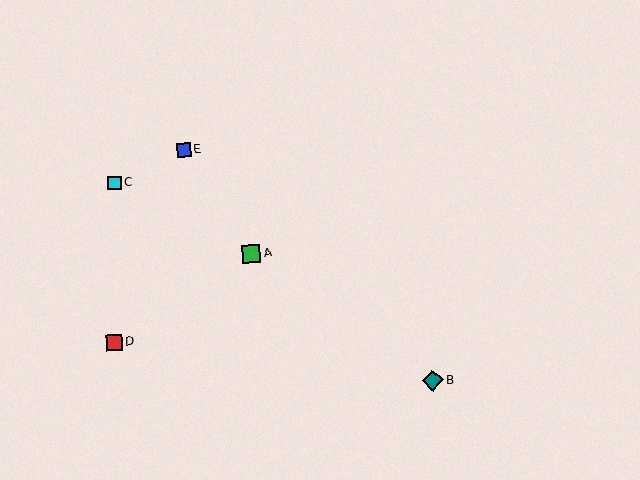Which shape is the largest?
The teal diamond (labeled B) is the largest.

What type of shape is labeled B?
Shape B is a teal diamond.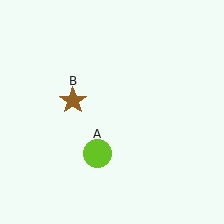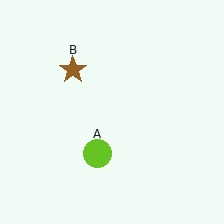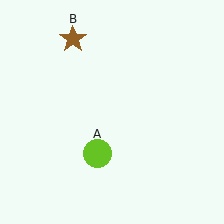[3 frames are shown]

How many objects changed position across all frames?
1 object changed position: brown star (object B).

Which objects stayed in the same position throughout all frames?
Lime circle (object A) remained stationary.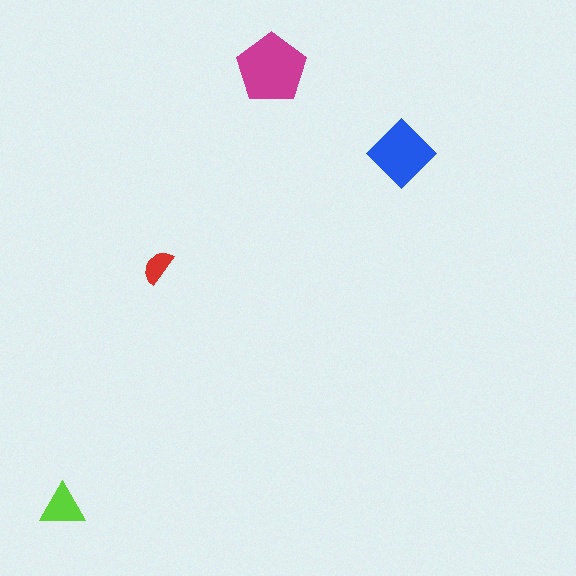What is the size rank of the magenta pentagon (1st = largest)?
1st.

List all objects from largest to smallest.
The magenta pentagon, the blue diamond, the lime triangle, the red semicircle.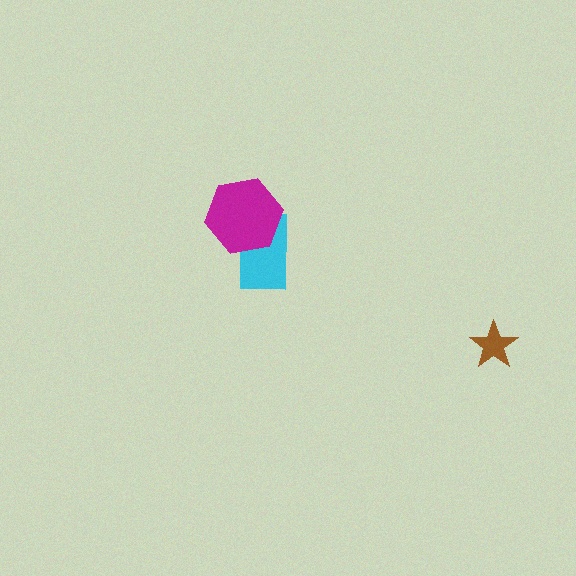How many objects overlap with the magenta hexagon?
1 object overlaps with the magenta hexagon.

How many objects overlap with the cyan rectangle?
1 object overlaps with the cyan rectangle.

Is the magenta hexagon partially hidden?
No, no other shape covers it.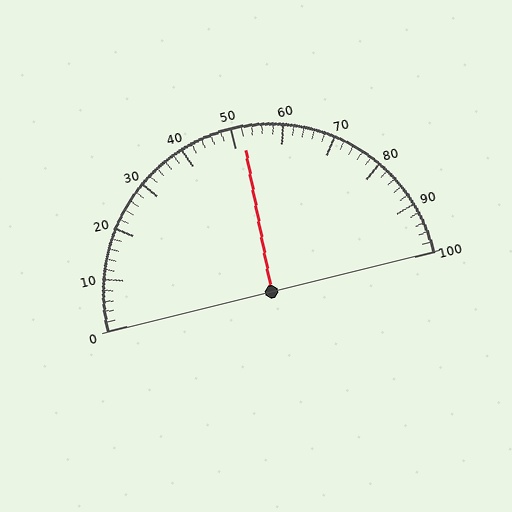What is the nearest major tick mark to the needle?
The nearest major tick mark is 50.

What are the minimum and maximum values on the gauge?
The gauge ranges from 0 to 100.